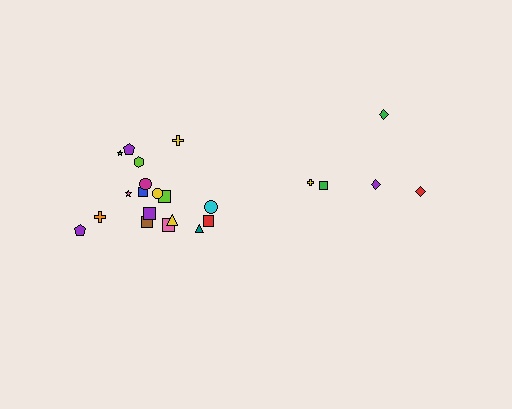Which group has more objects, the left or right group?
The left group.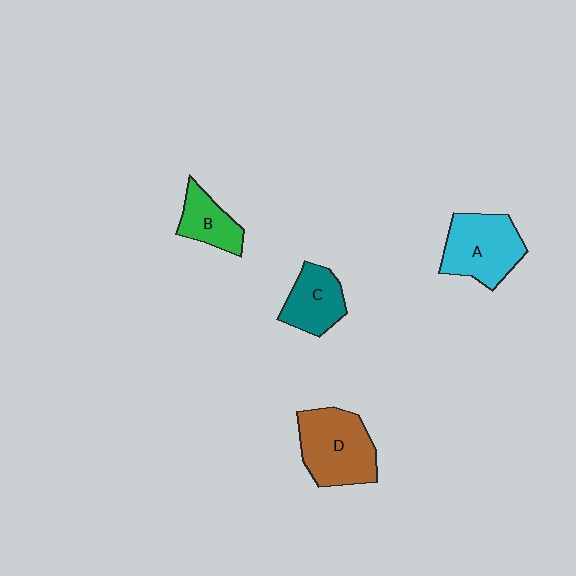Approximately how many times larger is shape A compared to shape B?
Approximately 1.7 times.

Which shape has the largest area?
Shape D (brown).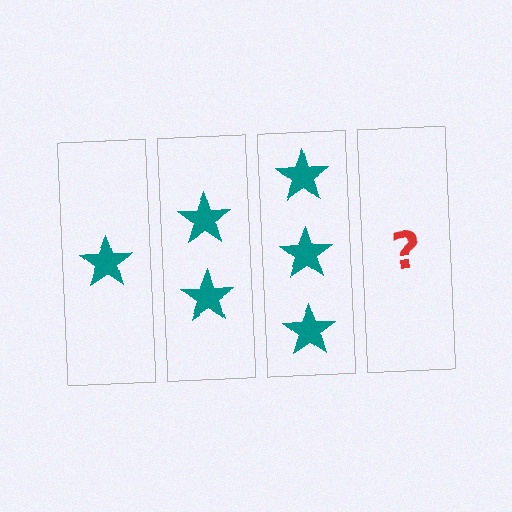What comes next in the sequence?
The next element should be 4 stars.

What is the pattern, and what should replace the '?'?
The pattern is that each step adds one more star. The '?' should be 4 stars.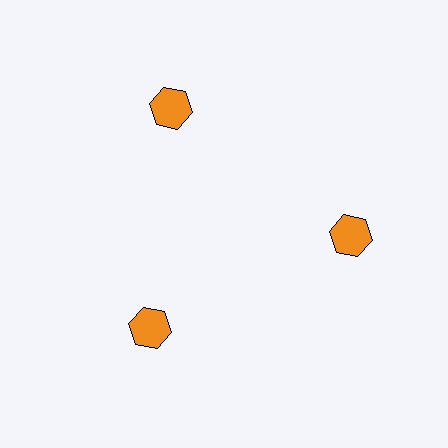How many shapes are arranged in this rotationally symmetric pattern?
There are 3 shapes, arranged in 3 groups of 1.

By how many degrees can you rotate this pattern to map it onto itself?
The pattern maps onto itself every 120 degrees of rotation.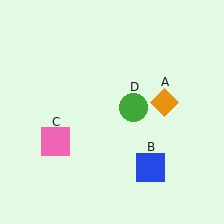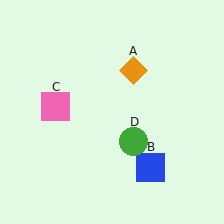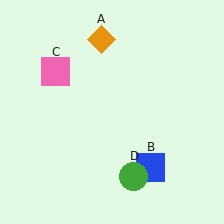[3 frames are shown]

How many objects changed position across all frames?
3 objects changed position: orange diamond (object A), pink square (object C), green circle (object D).